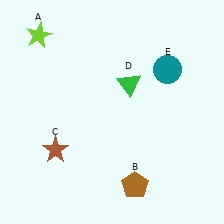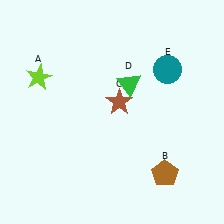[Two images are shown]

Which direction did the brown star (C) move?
The brown star (C) moved right.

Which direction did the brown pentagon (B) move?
The brown pentagon (B) moved right.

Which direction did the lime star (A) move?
The lime star (A) moved down.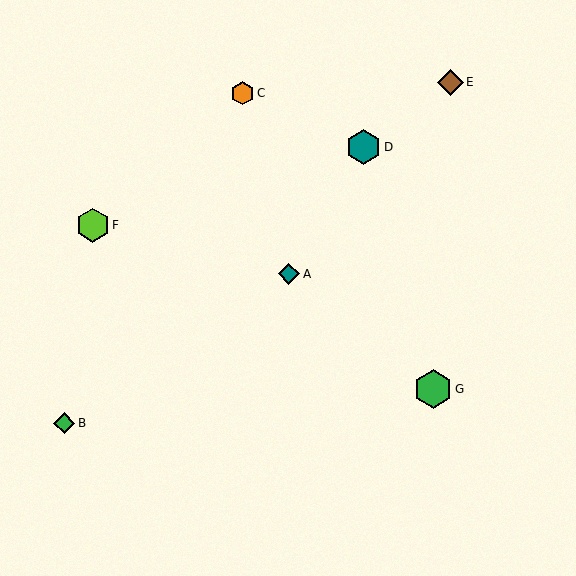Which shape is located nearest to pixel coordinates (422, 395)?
The green hexagon (labeled G) at (433, 389) is nearest to that location.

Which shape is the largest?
The green hexagon (labeled G) is the largest.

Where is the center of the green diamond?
The center of the green diamond is at (64, 423).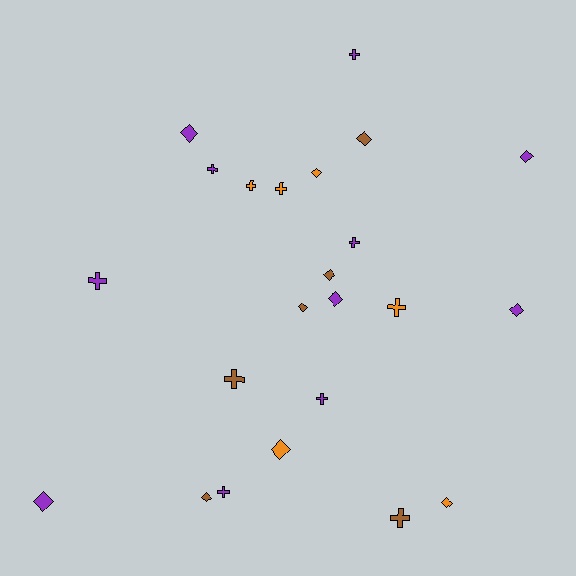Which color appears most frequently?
Purple, with 11 objects.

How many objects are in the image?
There are 23 objects.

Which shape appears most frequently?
Diamond, with 12 objects.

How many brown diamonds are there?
There are 4 brown diamonds.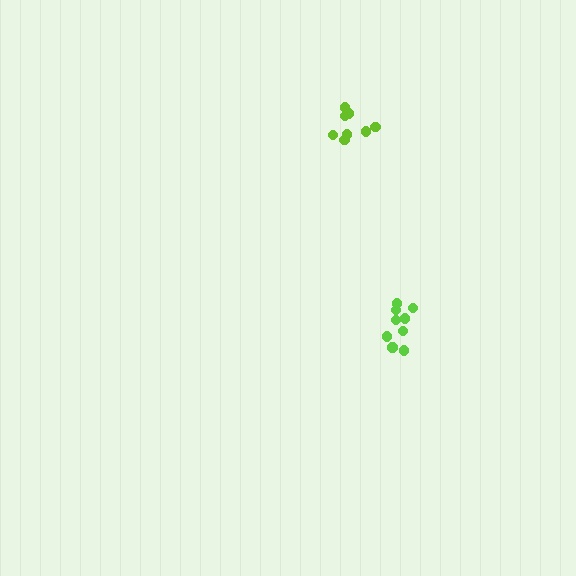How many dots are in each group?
Group 1: 8 dots, Group 2: 9 dots (17 total).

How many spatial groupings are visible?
There are 2 spatial groupings.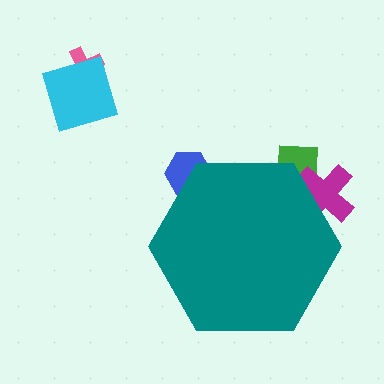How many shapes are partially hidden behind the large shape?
3 shapes are partially hidden.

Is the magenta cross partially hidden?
Yes, the magenta cross is partially hidden behind the teal hexagon.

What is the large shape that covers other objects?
A teal hexagon.